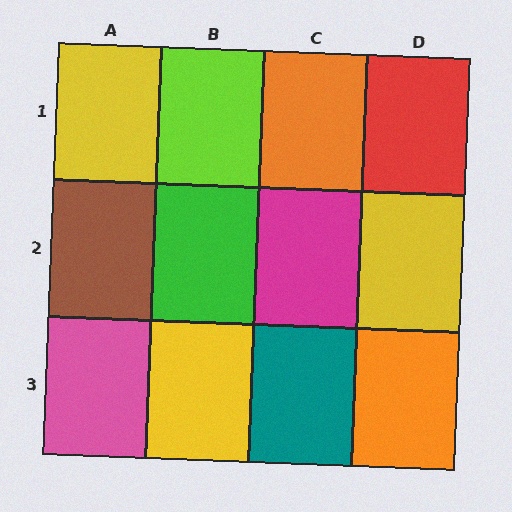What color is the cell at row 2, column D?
Yellow.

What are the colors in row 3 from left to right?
Pink, yellow, teal, orange.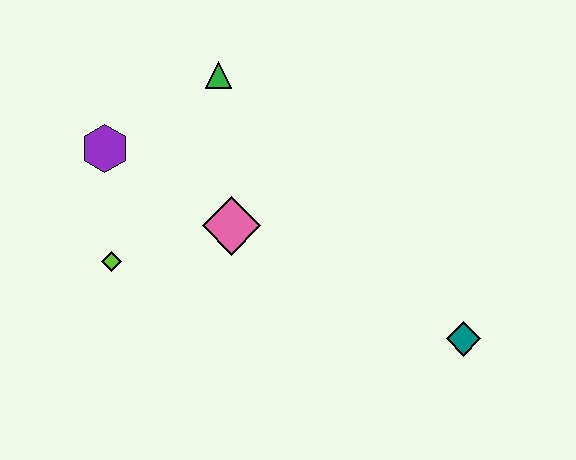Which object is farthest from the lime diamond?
The teal diamond is farthest from the lime diamond.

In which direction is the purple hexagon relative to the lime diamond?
The purple hexagon is above the lime diamond.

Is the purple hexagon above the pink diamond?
Yes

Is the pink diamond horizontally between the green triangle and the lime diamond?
No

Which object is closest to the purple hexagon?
The lime diamond is closest to the purple hexagon.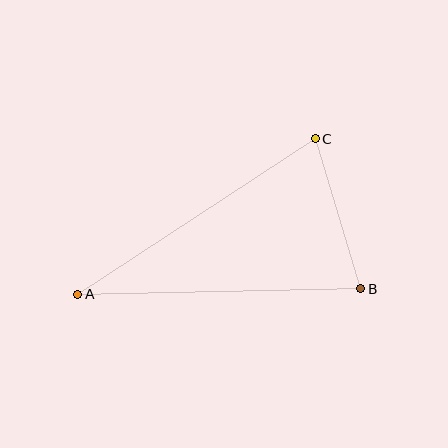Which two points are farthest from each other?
Points A and C are farthest from each other.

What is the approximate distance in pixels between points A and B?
The distance between A and B is approximately 283 pixels.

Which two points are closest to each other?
Points B and C are closest to each other.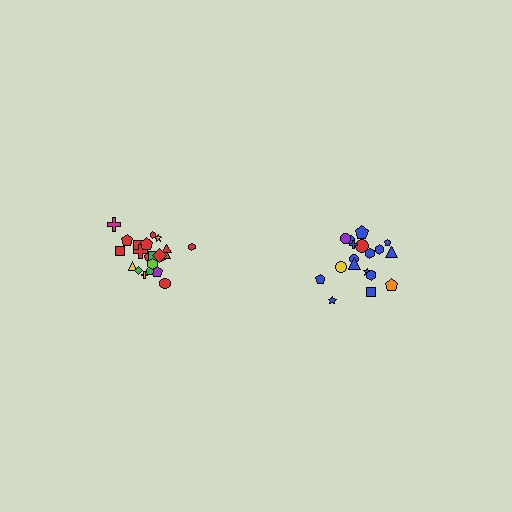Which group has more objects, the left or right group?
The left group.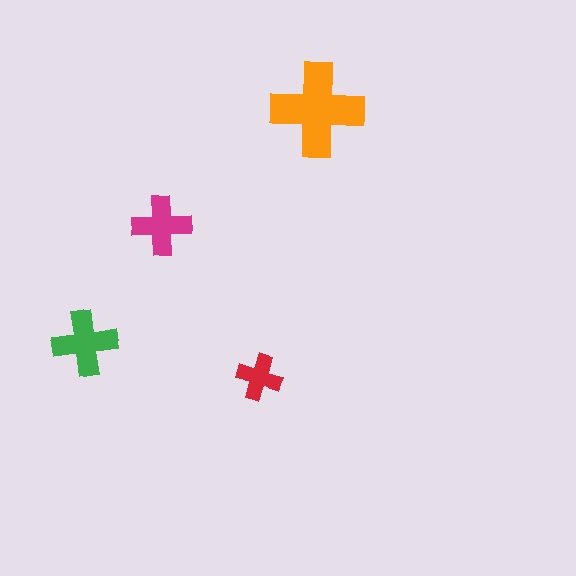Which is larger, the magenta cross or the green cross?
The green one.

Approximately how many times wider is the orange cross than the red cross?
About 2 times wider.